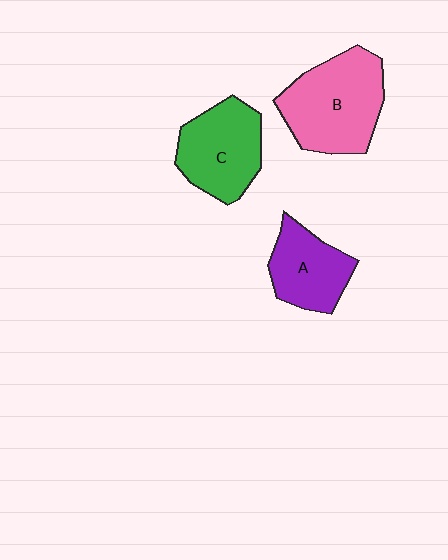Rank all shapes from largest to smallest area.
From largest to smallest: B (pink), C (green), A (purple).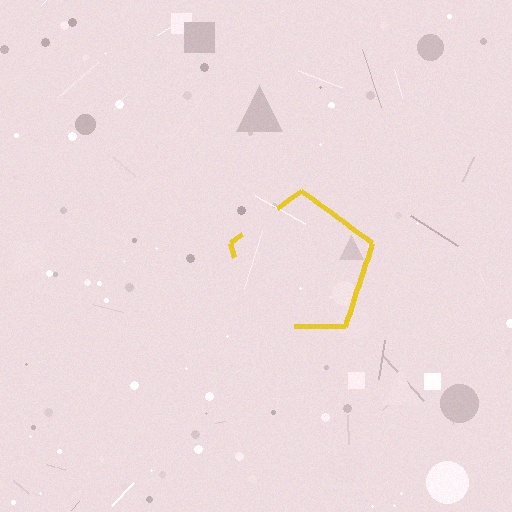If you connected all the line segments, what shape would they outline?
They would outline a pentagon.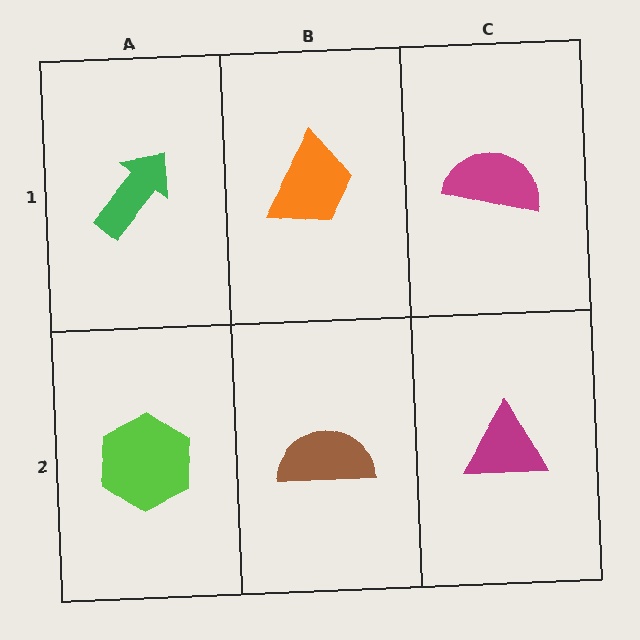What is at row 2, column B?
A brown semicircle.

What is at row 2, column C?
A magenta triangle.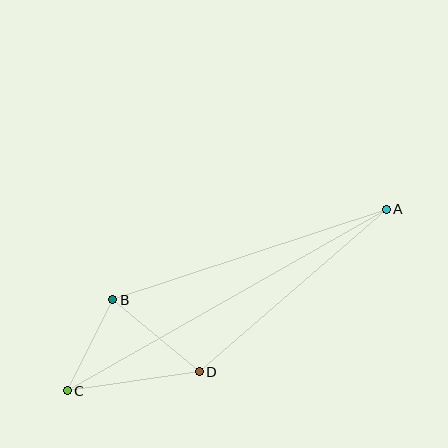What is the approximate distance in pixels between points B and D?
The distance between B and D is approximately 113 pixels.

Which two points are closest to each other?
Points B and C are closest to each other.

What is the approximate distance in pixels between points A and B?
The distance between A and B is approximately 288 pixels.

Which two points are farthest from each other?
Points A and C are farthest from each other.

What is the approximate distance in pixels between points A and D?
The distance between A and D is approximately 248 pixels.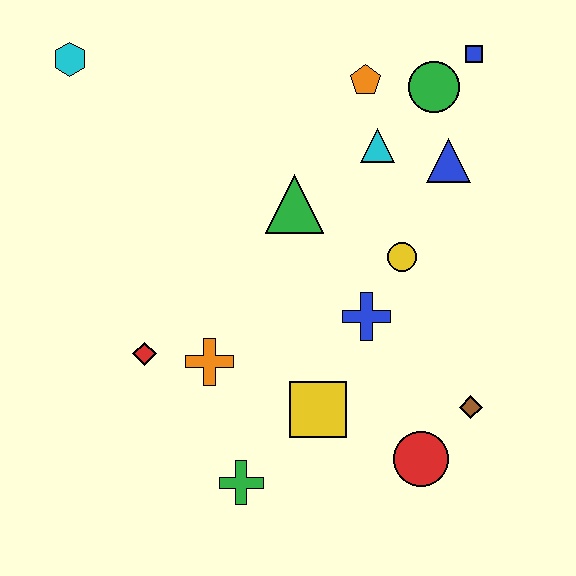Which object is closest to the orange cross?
The red diamond is closest to the orange cross.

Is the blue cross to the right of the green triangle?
Yes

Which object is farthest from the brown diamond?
The cyan hexagon is farthest from the brown diamond.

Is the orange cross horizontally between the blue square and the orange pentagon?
No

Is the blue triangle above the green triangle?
Yes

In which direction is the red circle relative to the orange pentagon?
The red circle is below the orange pentagon.